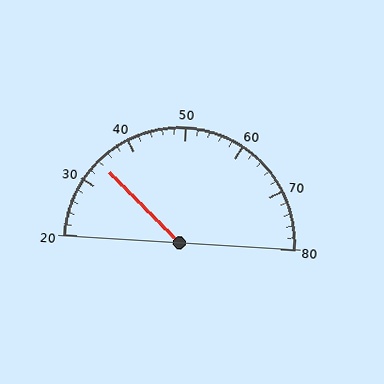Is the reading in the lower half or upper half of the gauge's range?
The reading is in the lower half of the range (20 to 80).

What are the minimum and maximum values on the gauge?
The gauge ranges from 20 to 80.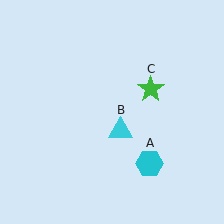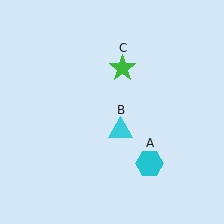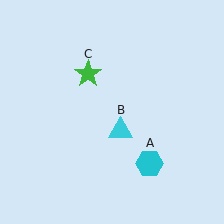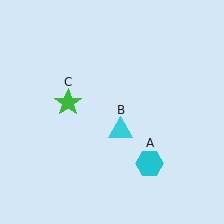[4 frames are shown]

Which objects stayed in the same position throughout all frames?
Cyan hexagon (object A) and cyan triangle (object B) remained stationary.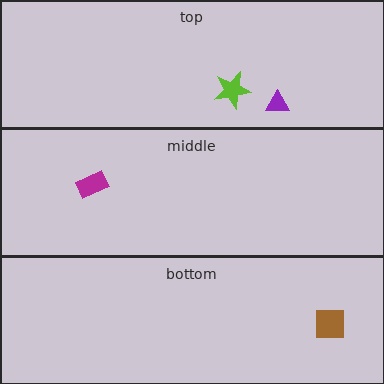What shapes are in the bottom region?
The brown square.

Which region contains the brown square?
The bottom region.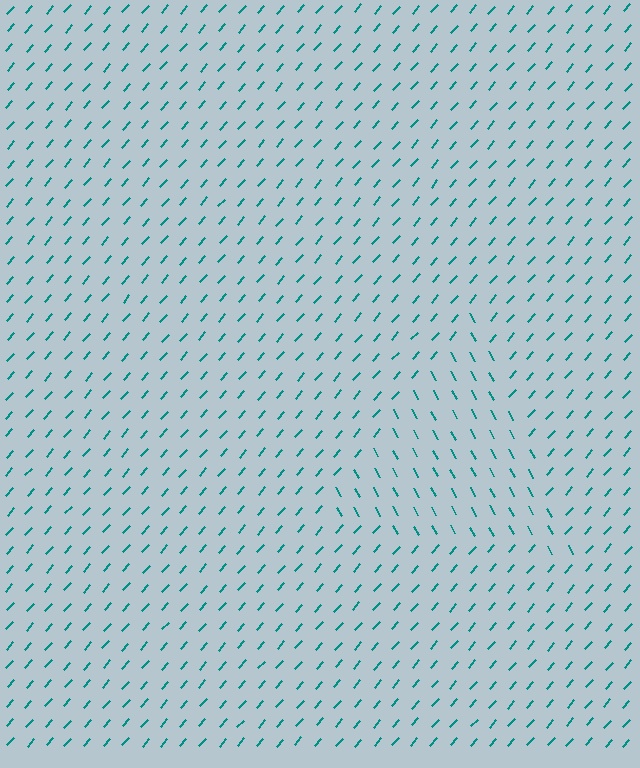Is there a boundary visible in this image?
Yes, there is a texture boundary formed by a change in line orientation.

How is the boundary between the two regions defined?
The boundary is defined purely by a change in line orientation (approximately 69 degrees difference). All lines are the same color and thickness.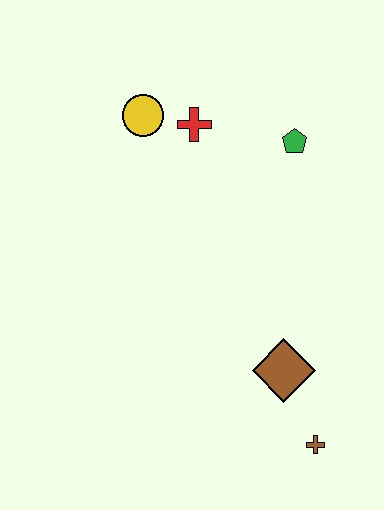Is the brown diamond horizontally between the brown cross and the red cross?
Yes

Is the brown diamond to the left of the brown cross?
Yes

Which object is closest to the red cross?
The yellow circle is closest to the red cross.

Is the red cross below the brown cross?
No